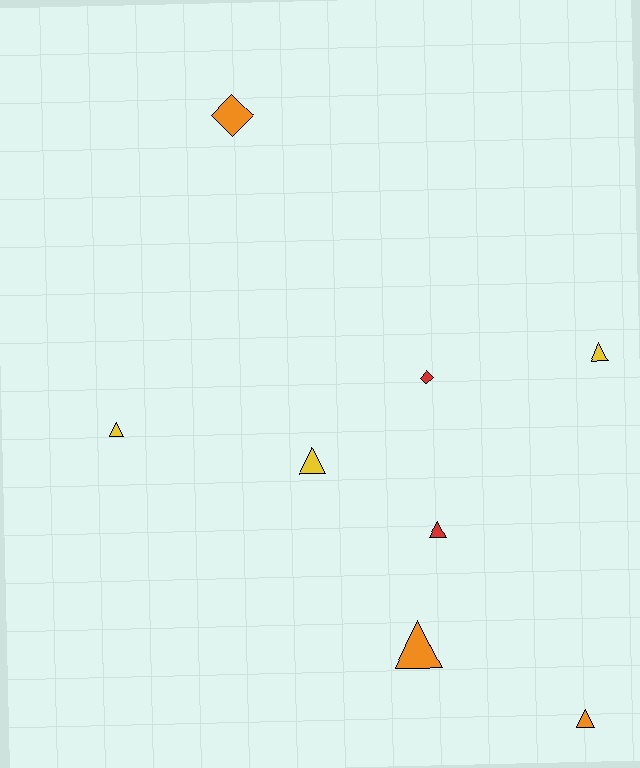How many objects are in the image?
There are 8 objects.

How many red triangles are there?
There is 1 red triangle.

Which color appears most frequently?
Yellow, with 3 objects.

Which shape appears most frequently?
Triangle, with 6 objects.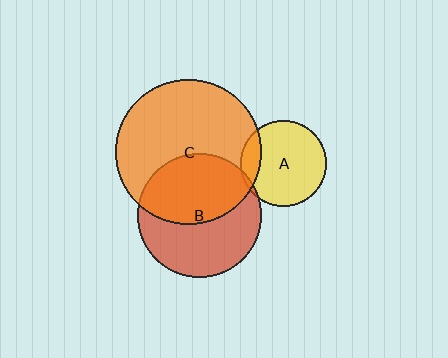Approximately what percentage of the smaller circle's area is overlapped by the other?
Approximately 15%.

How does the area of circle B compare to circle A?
Approximately 2.1 times.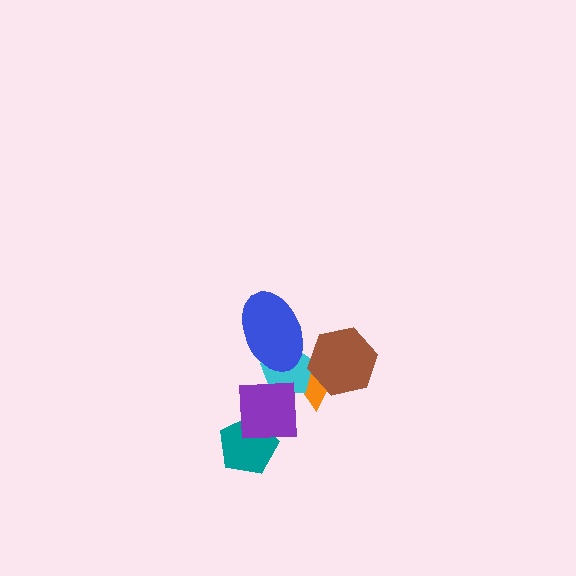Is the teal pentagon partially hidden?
Yes, it is partially covered by another shape.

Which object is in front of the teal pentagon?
The purple square is in front of the teal pentagon.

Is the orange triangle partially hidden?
Yes, it is partially covered by another shape.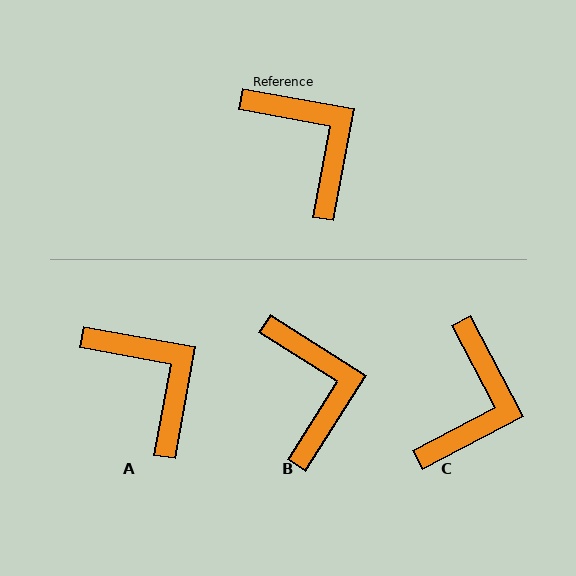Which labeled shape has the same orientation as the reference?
A.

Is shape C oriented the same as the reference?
No, it is off by about 52 degrees.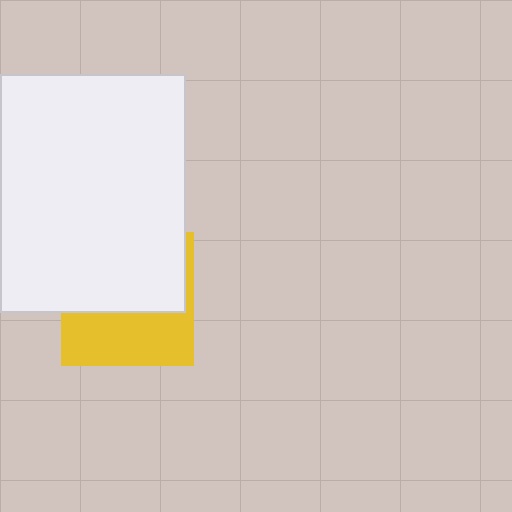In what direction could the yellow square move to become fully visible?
The yellow square could move down. That would shift it out from behind the white rectangle entirely.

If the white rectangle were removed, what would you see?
You would see the complete yellow square.